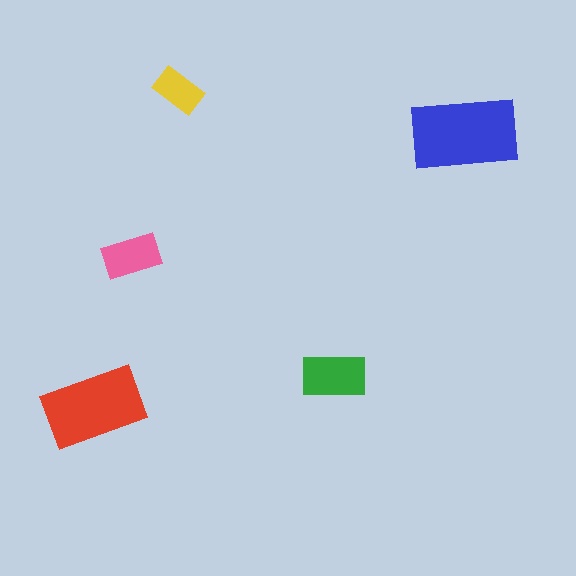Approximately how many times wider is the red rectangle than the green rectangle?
About 1.5 times wider.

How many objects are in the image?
There are 5 objects in the image.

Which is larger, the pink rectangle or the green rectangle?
The green one.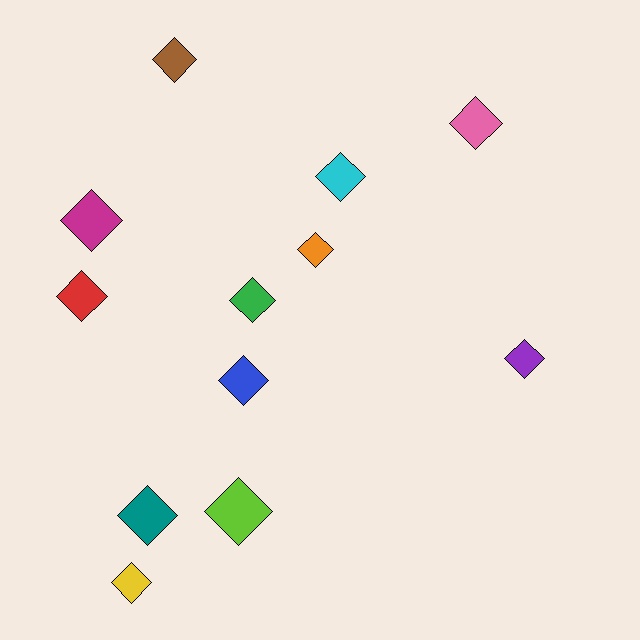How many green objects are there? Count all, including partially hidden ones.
There is 1 green object.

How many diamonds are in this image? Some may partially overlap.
There are 12 diamonds.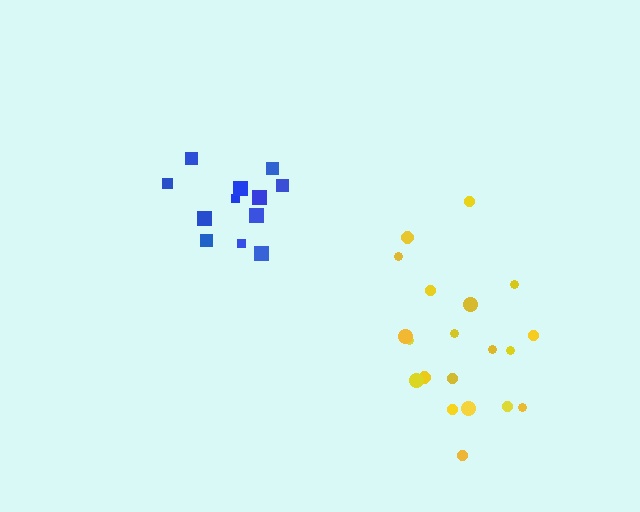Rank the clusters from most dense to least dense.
blue, yellow.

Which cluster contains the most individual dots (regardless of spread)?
Yellow (20).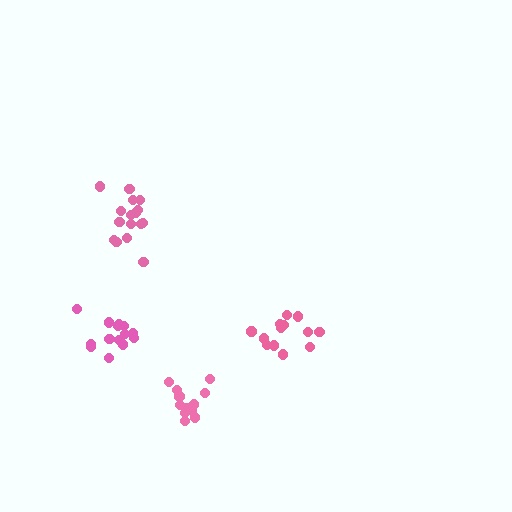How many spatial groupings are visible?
There are 4 spatial groupings.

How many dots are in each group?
Group 1: 16 dots, Group 2: 14 dots, Group 3: 12 dots, Group 4: 14 dots (56 total).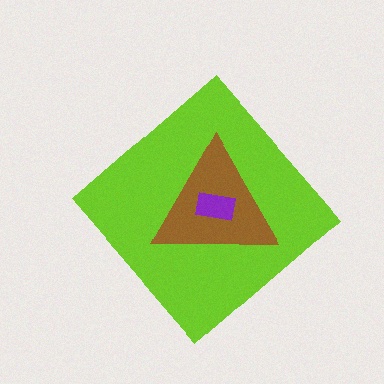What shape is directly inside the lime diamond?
The brown triangle.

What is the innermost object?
The purple rectangle.